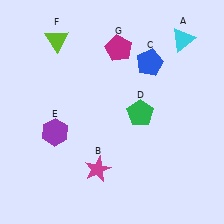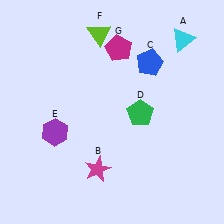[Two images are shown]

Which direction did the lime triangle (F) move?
The lime triangle (F) moved right.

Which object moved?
The lime triangle (F) moved right.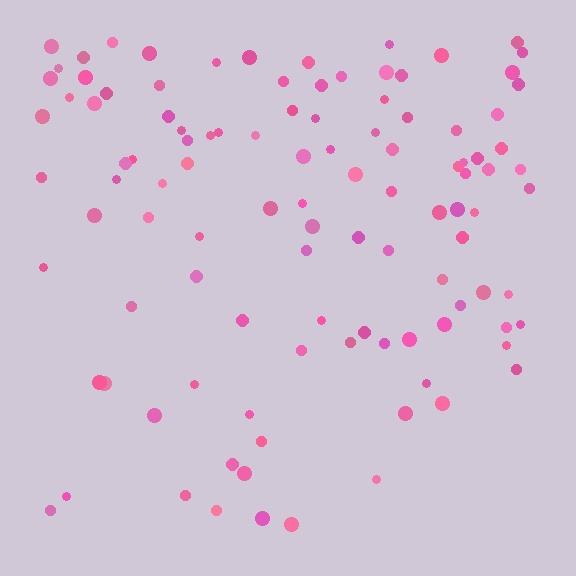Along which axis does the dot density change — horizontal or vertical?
Vertical.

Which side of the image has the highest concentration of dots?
The top.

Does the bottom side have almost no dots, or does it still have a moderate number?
Still a moderate number, just noticeably fewer than the top.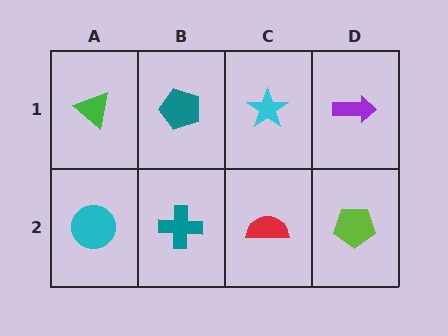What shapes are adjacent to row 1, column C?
A red semicircle (row 2, column C), a teal pentagon (row 1, column B), a purple arrow (row 1, column D).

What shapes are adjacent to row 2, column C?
A cyan star (row 1, column C), a teal cross (row 2, column B), a lime pentagon (row 2, column D).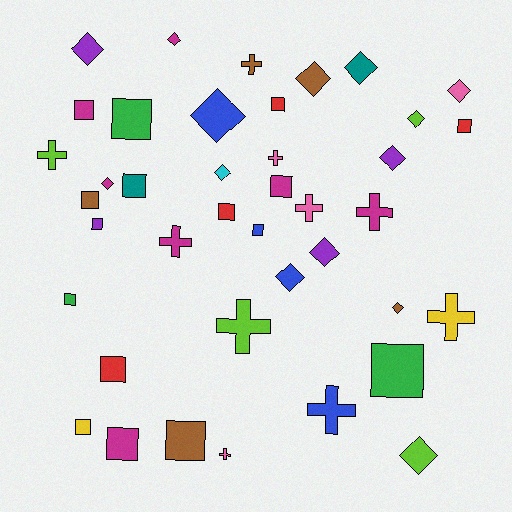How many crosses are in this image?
There are 10 crosses.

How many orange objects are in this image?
There are no orange objects.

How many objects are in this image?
There are 40 objects.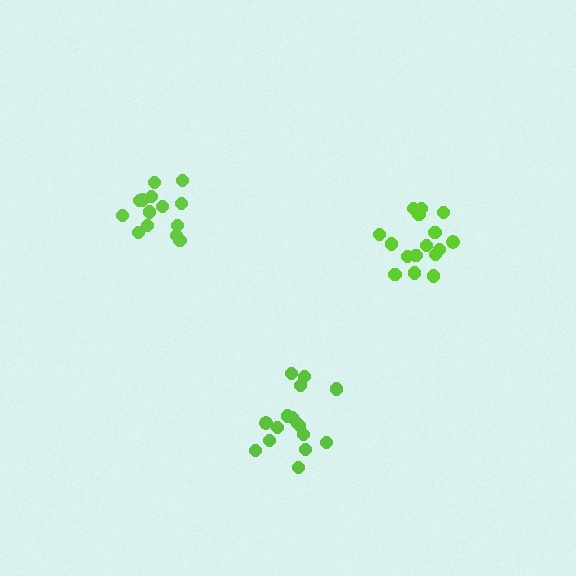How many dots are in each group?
Group 1: 14 dots, Group 2: 16 dots, Group 3: 16 dots (46 total).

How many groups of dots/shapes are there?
There are 3 groups.